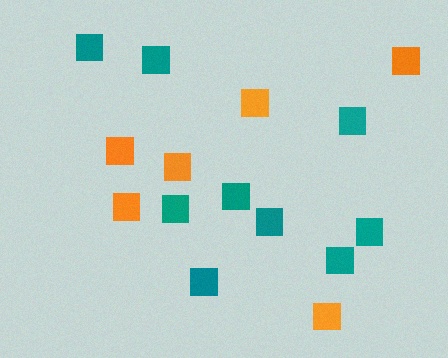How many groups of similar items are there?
There are 2 groups: one group of orange squares (6) and one group of teal squares (9).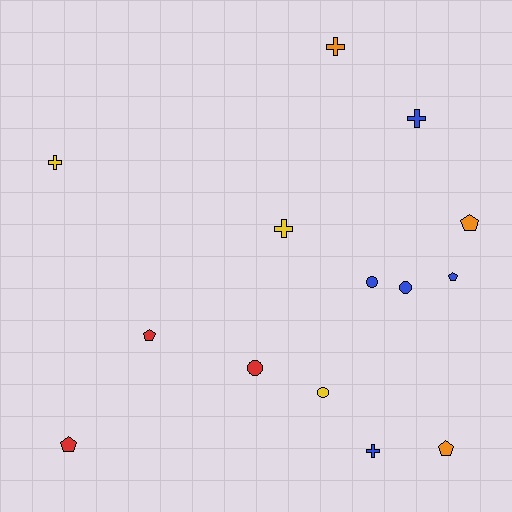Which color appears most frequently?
Blue, with 5 objects.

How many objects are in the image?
There are 14 objects.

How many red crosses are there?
There are no red crosses.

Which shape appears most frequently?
Pentagon, with 5 objects.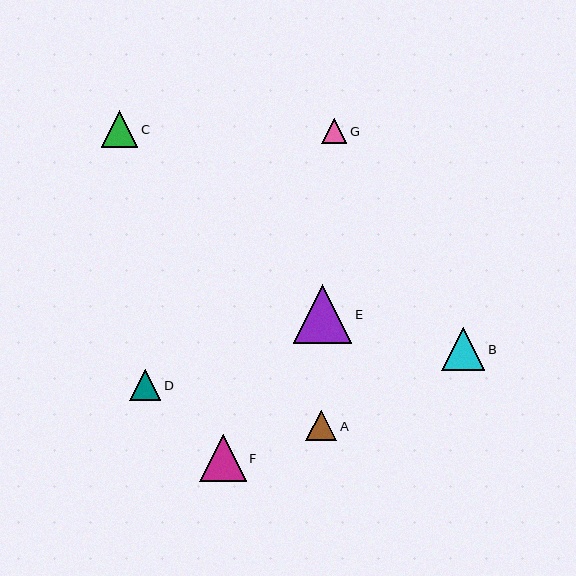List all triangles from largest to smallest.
From largest to smallest: E, F, B, C, D, A, G.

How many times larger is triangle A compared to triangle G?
Triangle A is approximately 1.2 times the size of triangle G.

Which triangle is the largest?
Triangle E is the largest with a size of approximately 59 pixels.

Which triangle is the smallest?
Triangle G is the smallest with a size of approximately 25 pixels.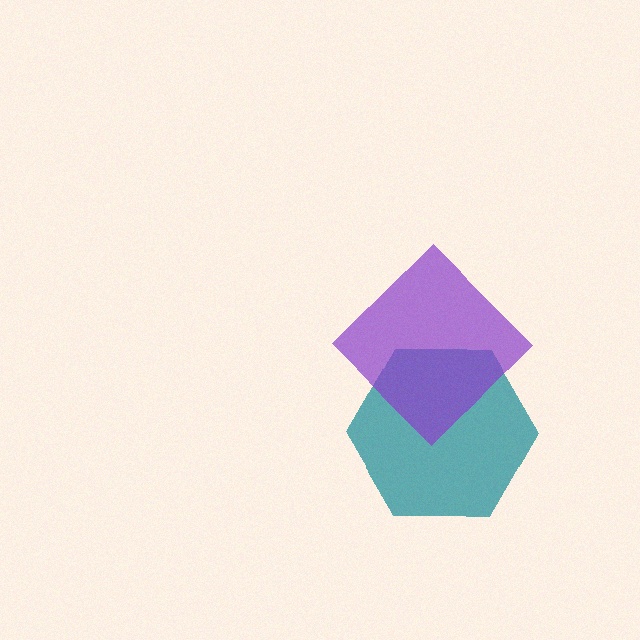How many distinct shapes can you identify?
There are 2 distinct shapes: a teal hexagon, a purple diamond.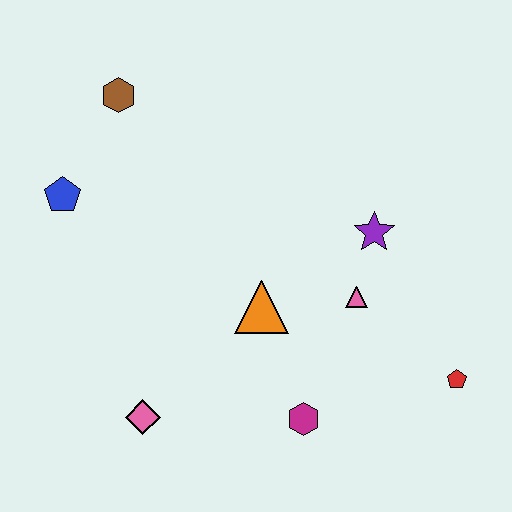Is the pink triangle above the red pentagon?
Yes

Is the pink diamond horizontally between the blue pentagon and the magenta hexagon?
Yes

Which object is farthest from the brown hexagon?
The red pentagon is farthest from the brown hexagon.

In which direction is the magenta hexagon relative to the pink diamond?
The magenta hexagon is to the right of the pink diamond.